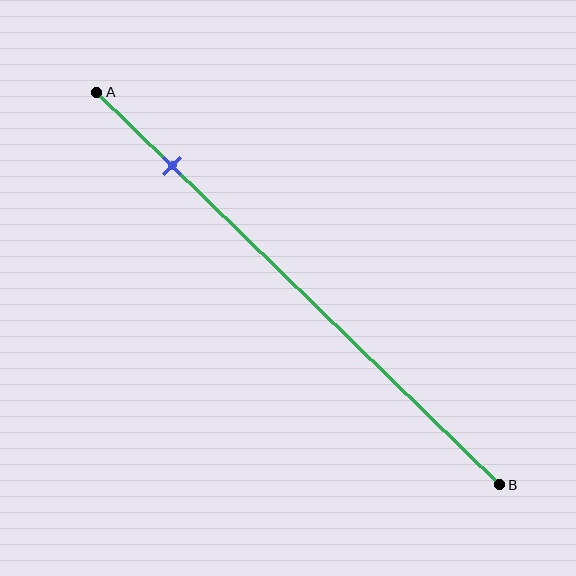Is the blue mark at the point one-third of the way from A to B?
No, the mark is at about 20% from A, not at the 33% one-third point.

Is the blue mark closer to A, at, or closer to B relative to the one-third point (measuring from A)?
The blue mark is closer to point A than the one-third point of segment AB.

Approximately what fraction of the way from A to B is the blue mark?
The blue mark is approximately 20% of the way from A to B.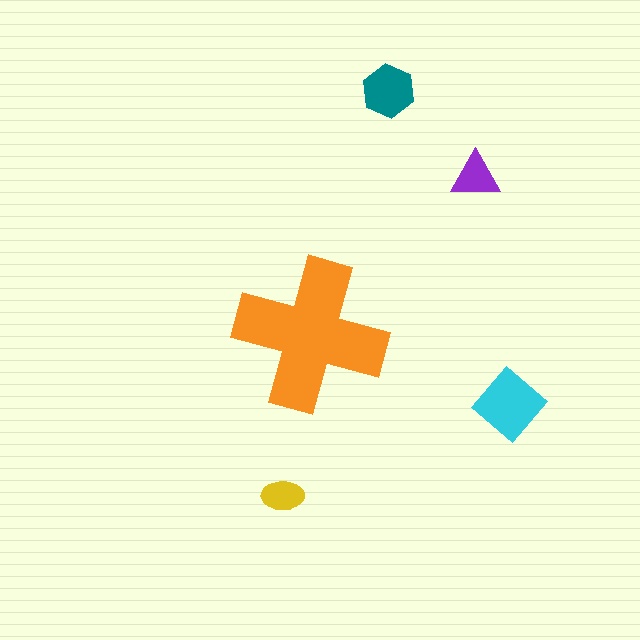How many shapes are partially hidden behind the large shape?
0 shapes are partially hidden.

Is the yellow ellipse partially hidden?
No, the yellow ellipse is fully visible.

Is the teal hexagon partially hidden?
No, the teal hexagon is fully visible.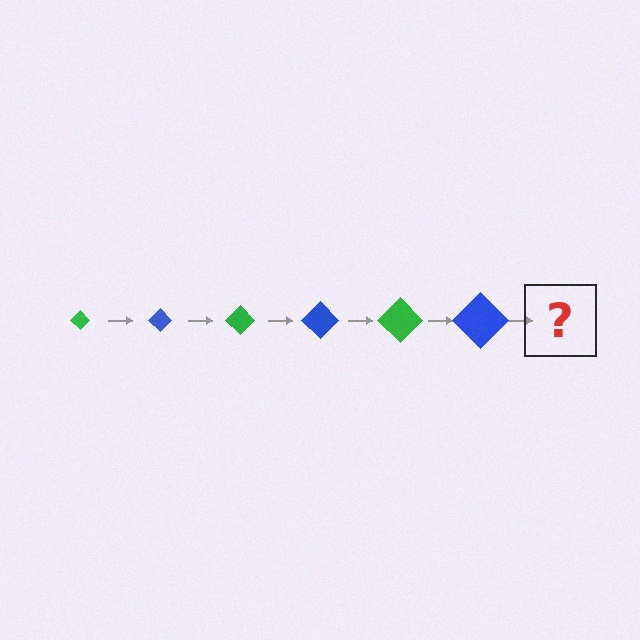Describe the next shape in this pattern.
It should be a green diamond, larger than the previous one.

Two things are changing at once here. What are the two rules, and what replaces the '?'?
The two rules are that the diamond grows larger each step and the color cycles through green and blue. The '?' should be a green diamond, larger than the previous one.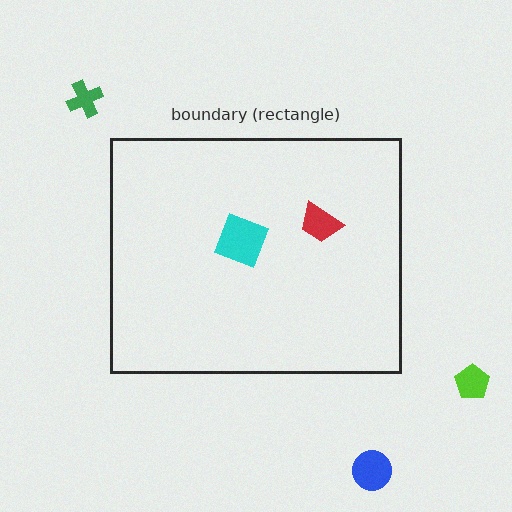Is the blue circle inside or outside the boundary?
Outside.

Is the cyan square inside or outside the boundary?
Inside.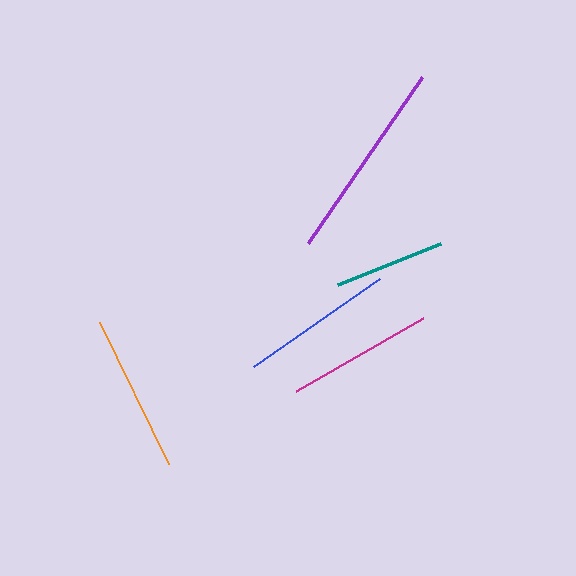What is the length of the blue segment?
The blue segment is approximately 154 pixels long.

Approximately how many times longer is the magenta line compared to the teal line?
The magenta line is approximately 1.3 times the length of the teal line.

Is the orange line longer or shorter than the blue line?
The orange line is longer than the blue line.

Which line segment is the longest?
The purple line is the longest at approximately 201 pixels.